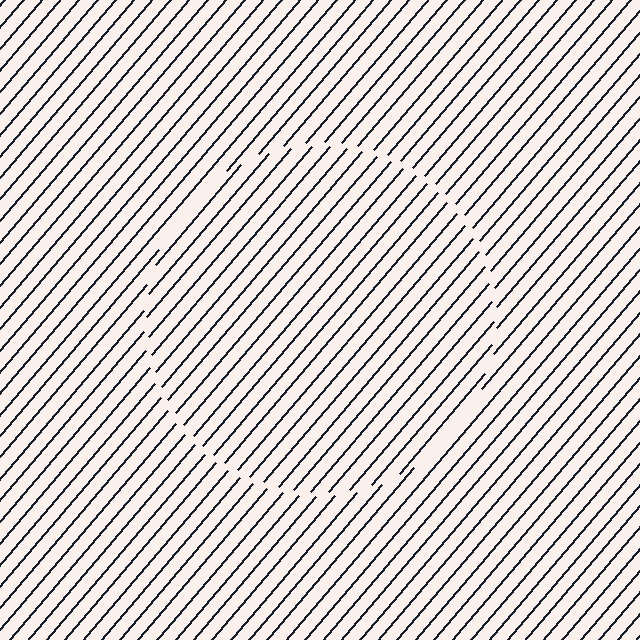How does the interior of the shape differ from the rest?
The interior of the shape contains the same grating, shifted by half a period — the contour is defined by the phase discontinuity where line-ends from the inner and outer gratings abut.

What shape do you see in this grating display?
An illusory circle. The interior of the shape contains the same grating, shifted by half a period — the contour is defined by the phase discontinuity where line-ends from the inner and outer gratings abut.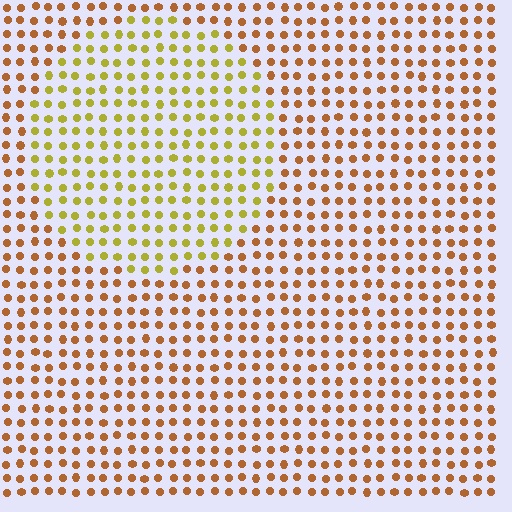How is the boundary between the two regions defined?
The boundary is defined purely by a slight shift in hue (about 37 degrees). Spacing, size, and orientation are identical on both sides.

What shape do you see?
I see a circle.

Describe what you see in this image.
The image is filled with small brown elements in a uniform arrangement. A circle-shaped region is visible where the elements are tinted to a slightly different hue, forming a subtle color boundary.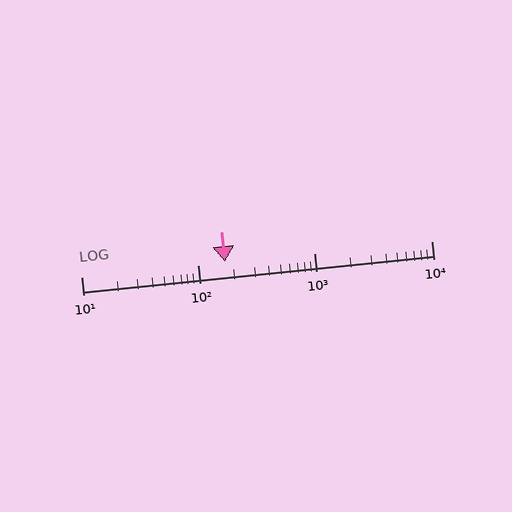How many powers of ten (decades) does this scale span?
The scale spans 3 decades, from 10 to 10000.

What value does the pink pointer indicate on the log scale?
The pointer indicates approximately 170.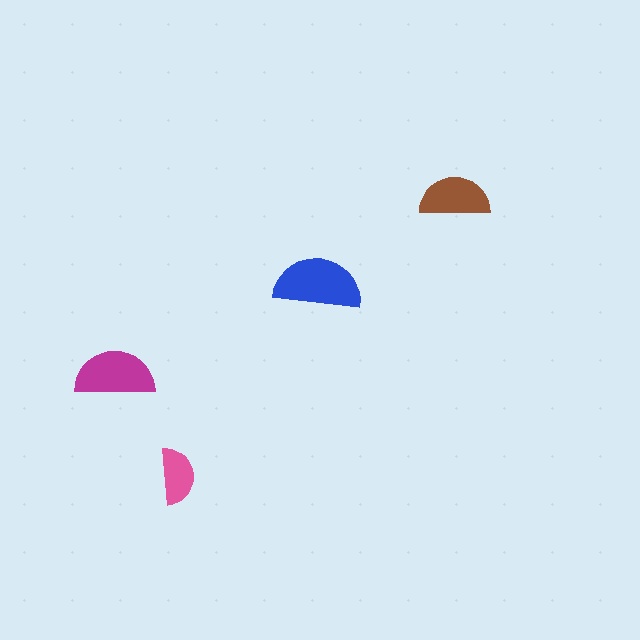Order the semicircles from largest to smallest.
the blue one, the magenta one, the brown one, the pink one.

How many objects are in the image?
There are 4 objects in the image.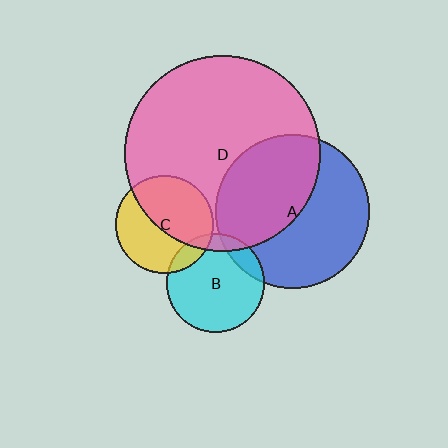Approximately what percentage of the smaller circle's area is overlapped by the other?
Approximately 45%.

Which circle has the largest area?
Circle D (pink).